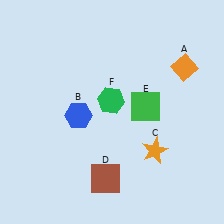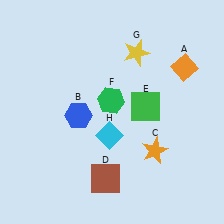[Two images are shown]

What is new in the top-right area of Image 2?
A yellow star (G) was added in the top-right area of Image 2.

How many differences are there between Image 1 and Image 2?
There are 2 differences between the two images.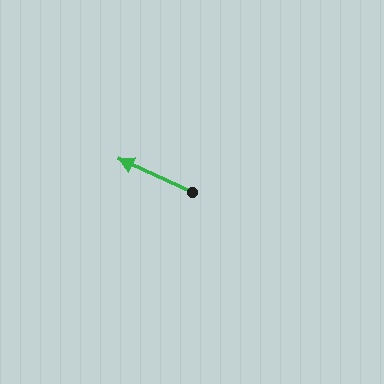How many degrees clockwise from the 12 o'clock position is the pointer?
Approximately 294 degrees.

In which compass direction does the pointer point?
Northwest.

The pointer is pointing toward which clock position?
Roughly 10 o'clock.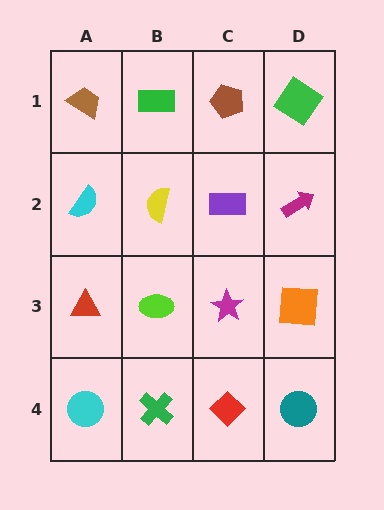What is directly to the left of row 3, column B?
A red triangle.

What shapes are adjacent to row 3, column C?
A purple rectangle (row 2, column C), a red diamond (row 4, column C), a lime ellipse (row 3, column B), an orange square (row 3, column D).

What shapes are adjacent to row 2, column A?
A brown trapezoid (row 1, column A), a red triangle (row 3, column A), a yellow semicircle (row 2, column B).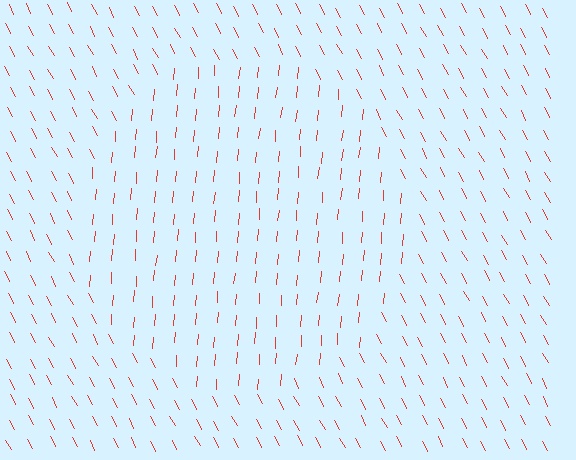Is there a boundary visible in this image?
Yes, there is a texture boundary formed by a change in line orientation.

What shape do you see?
I see a circle.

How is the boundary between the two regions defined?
The boundary is defined purely by a change in line orientation (approximately 33 degrees difference). All lines are the same color and thickness.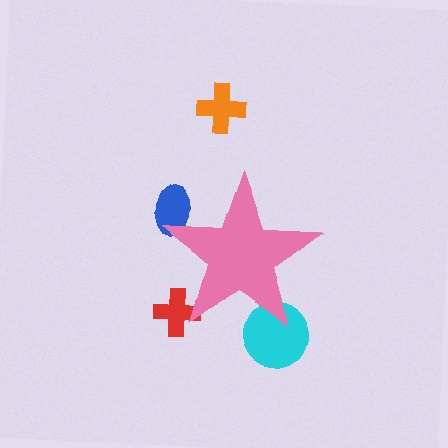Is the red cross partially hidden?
Yes, the red cross is partially hidden behind the pink star.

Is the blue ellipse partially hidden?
Yes, the blue ellipse is partially hidden behind the pink star.